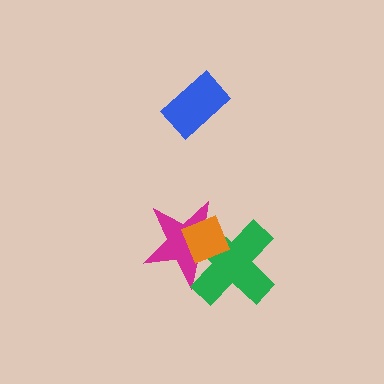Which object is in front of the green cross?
The orange diamond is in front of the green cross.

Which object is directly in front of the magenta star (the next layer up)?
The green cross is directly in front of the magenta star.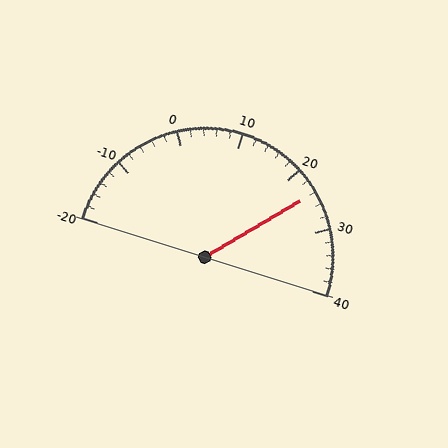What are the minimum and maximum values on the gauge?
The gauge ranges from -20 to 40.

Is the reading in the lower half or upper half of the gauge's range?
The reading is in the upper half of the range (-20 to 40).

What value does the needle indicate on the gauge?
The needle indicates approximately 24.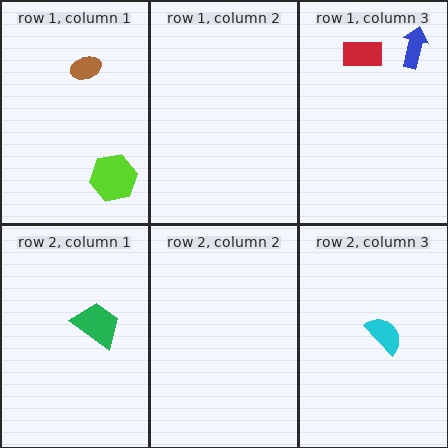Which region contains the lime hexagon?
The row 1, column 1 region.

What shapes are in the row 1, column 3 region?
The red rectangle, the blue arrow.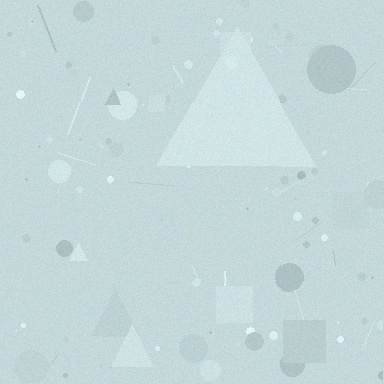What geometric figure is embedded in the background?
A triangle is embedded in the background.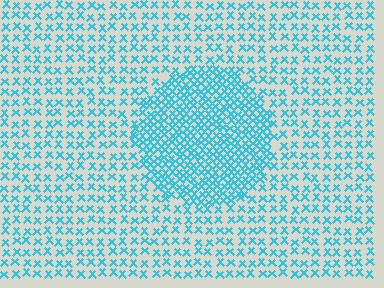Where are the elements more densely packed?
The elements are more densely packed inside the circle boundary.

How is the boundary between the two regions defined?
The boundary is defined by a change in element density (approximately 2.1x ratio). All elements are the same color, size, and shape.